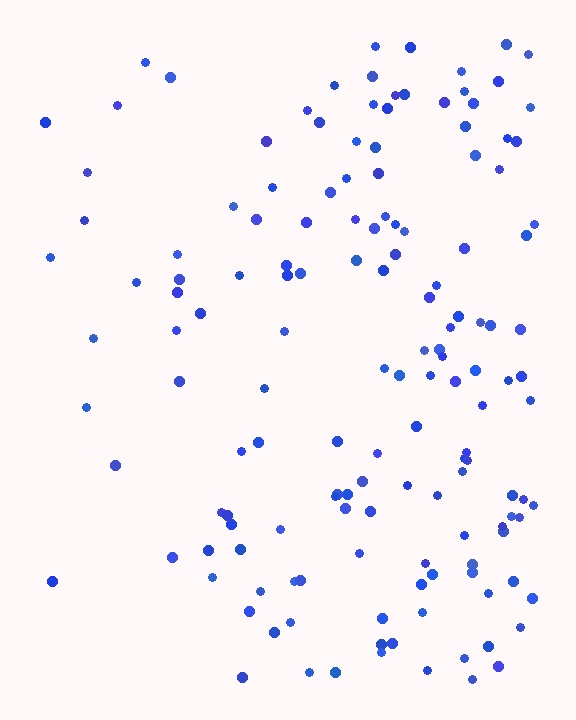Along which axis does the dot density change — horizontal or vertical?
Horizontal.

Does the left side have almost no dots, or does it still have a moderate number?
Still a moderate number, just noticeably fewer than the right.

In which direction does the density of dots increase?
From left to right, with the right side densest.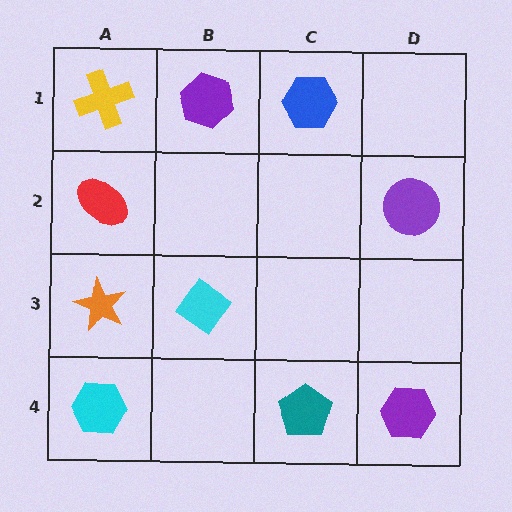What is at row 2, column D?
A purple circle.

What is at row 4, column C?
A teal pentagon.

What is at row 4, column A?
A cyan hexagon.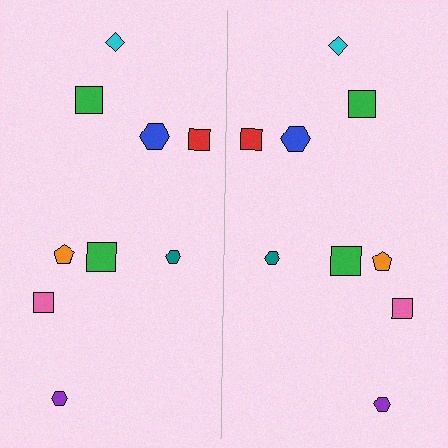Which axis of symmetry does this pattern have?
The pattern has a vertical axis of symmetry running through the center of the image.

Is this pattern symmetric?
Yes, this pattern has bilateral (reflection) symmetry.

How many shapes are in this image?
There are 18 shapes in this image.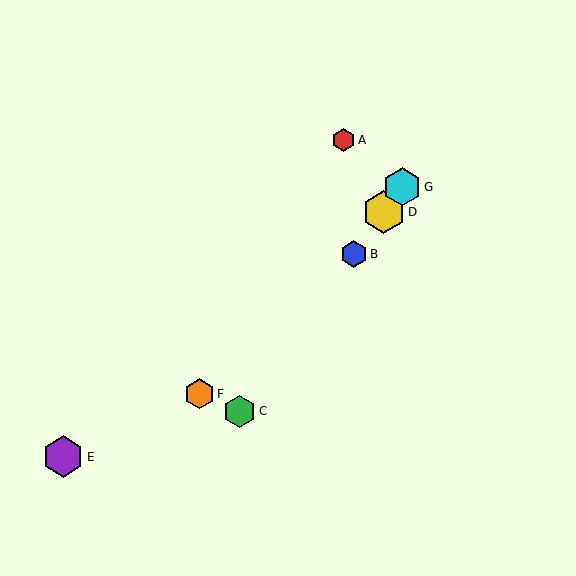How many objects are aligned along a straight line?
4 objects (B, C, D, G) are aligned along a straight line.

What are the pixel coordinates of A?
Object A is at (344, 140).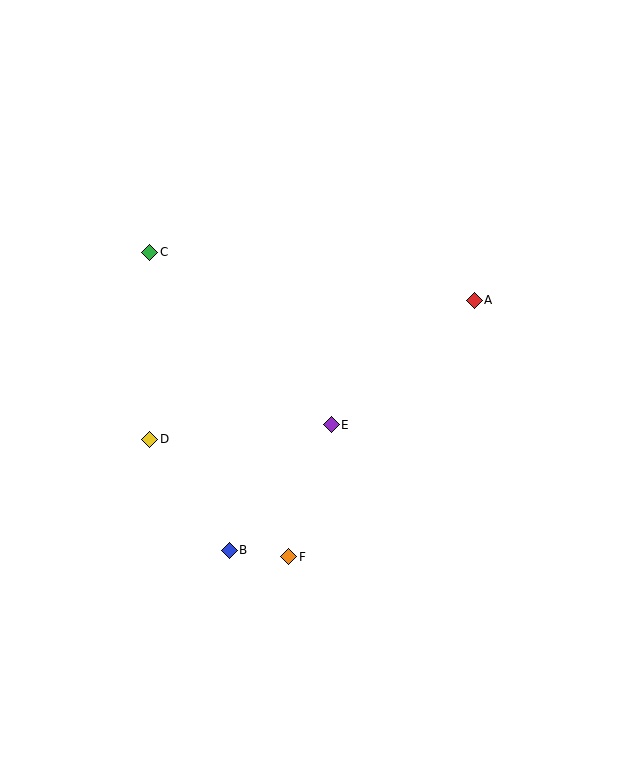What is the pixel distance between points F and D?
The distance between F and D is 182 pixels.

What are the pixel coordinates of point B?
Point B is at (229, 550).